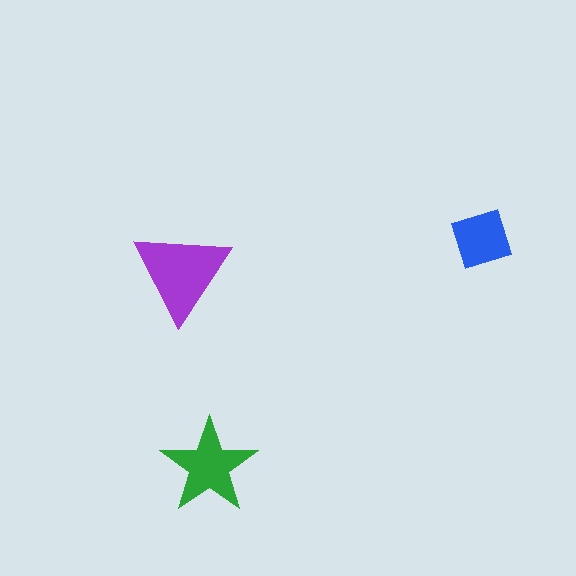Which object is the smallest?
The blue diamond.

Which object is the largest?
The purple triangle.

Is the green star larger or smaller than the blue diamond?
Larger.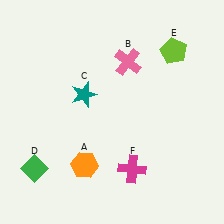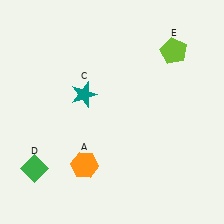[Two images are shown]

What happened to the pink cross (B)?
The pink cross (B) was removed in Image 2. It was in the top-right area of Image 1.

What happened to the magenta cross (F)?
The magenta cross (F) was removed in Image 2. It was in the bottom-right area of Image 1.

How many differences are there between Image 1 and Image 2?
There are 2 differences between the two images.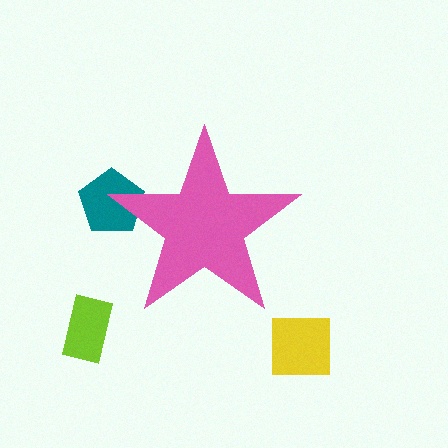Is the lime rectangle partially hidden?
No, the lime rectangle is fully visible.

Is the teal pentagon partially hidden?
Yes, the teal pentagon is partially hidden behind the pink star.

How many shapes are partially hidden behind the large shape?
1 shape is partially hidden.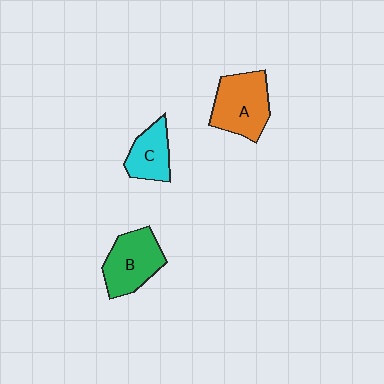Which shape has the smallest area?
Shape C (cyan).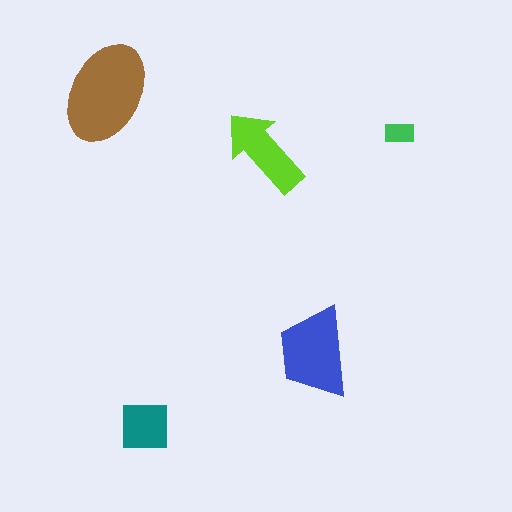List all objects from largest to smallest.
The brown ellipse, the blue trapezoid, the lime arrow, the teal square, the green rectangle.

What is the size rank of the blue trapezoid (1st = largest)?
2nd.